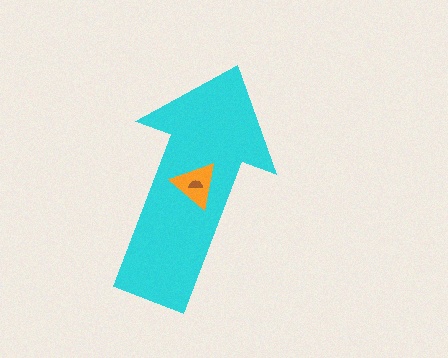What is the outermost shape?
The cyan arrow.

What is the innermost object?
The brown semicircle.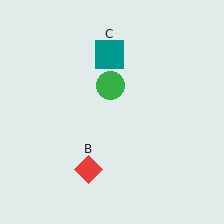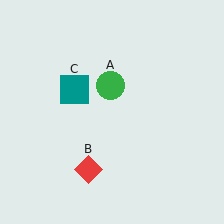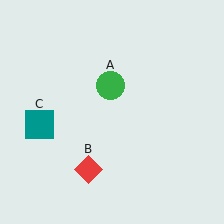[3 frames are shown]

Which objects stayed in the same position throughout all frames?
Green circle (object A) and red diamond (object B) remained stationary.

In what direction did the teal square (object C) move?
The teal square (object C) moved down and to the left.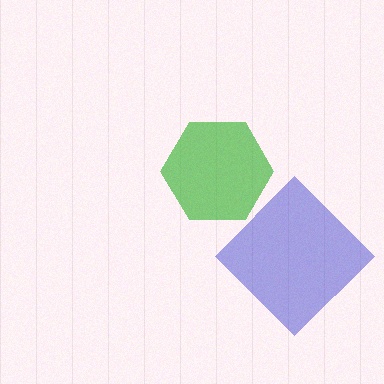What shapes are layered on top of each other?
The layered shapes are: a green hexagon, a blue diamond.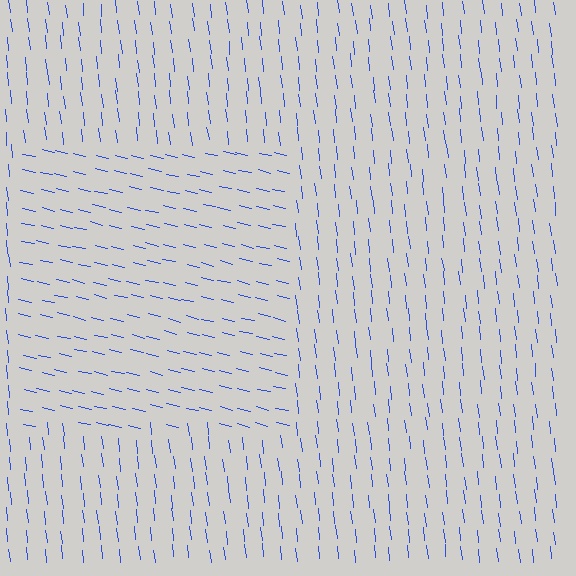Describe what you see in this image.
The image is filled with small blue line segments. A rectangle region in the image has lines oriented differently from the surrounding lines, creating a visible texture boundary.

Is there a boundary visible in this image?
Yes, there is a texture boundary formed by a change in line orientation.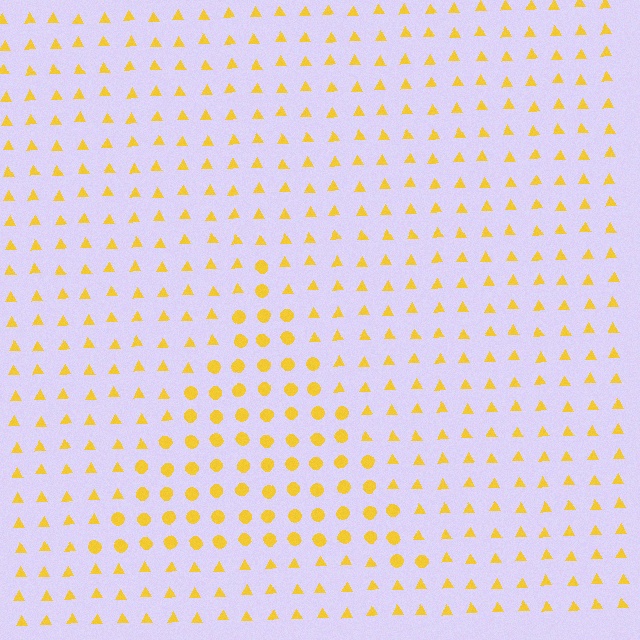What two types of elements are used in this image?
The image uses circles inside the triangle region and triangles outside it.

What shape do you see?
I see a triangle.